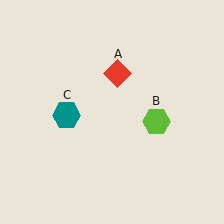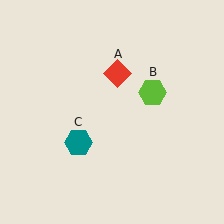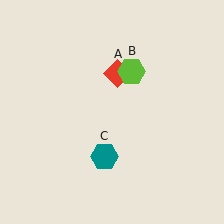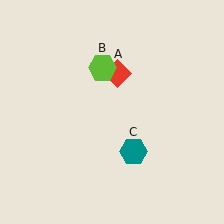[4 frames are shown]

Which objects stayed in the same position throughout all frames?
Red diamond (object A) remained stationary.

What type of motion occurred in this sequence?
The lime hexagon (object B), teal hexagon (object C) rotated counterclockwise around the center of the scene.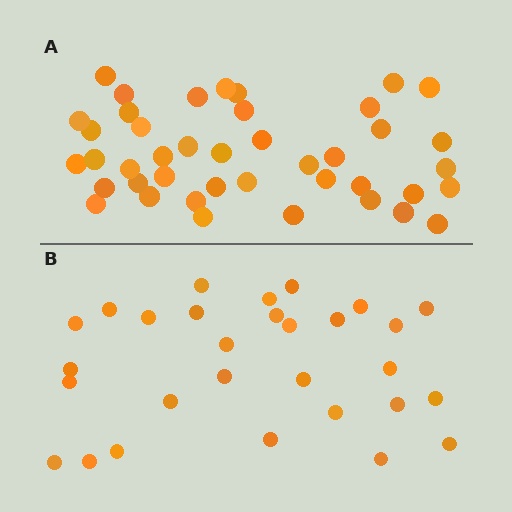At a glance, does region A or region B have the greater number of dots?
Region A (the top region) has more dots.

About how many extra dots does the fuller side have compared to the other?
Region A has approximately 15 more dots than region B.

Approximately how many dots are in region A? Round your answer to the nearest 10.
About 40 dots. (The exact count is 42, which rounds to 40.)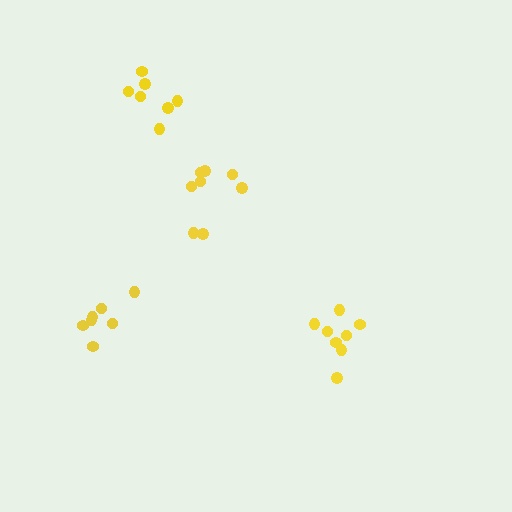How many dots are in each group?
Group 1: 8 dots, Group 2: 7 dots, Group 3: 7 dots, Group 4: 8 dots (30 total).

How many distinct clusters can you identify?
There are 4 distinct clusters.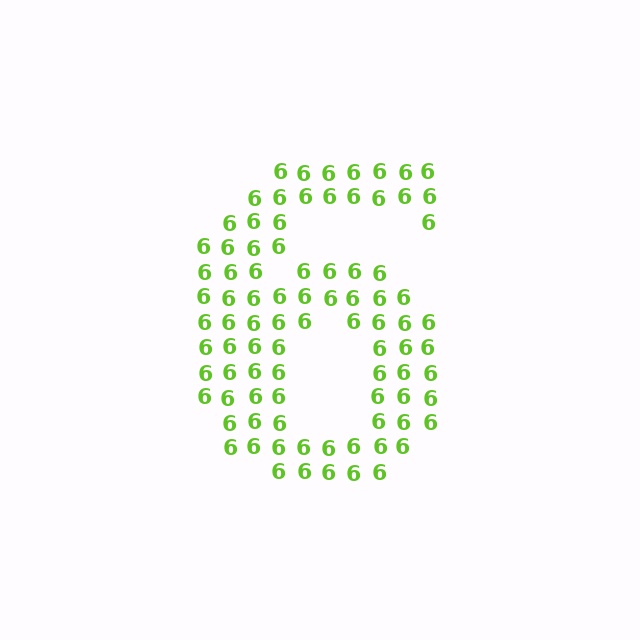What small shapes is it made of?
It is made of small digit 6's.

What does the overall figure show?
The overall figure shows the digit 6.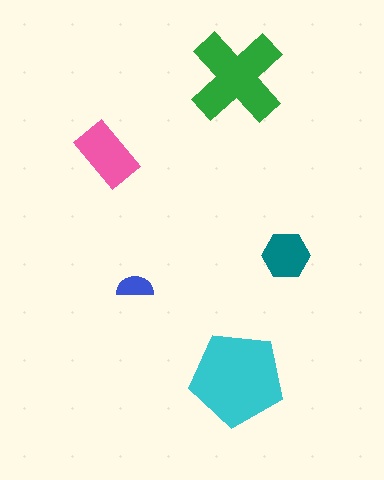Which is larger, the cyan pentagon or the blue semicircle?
The cyan pentagon.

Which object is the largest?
The cyan pentagon.